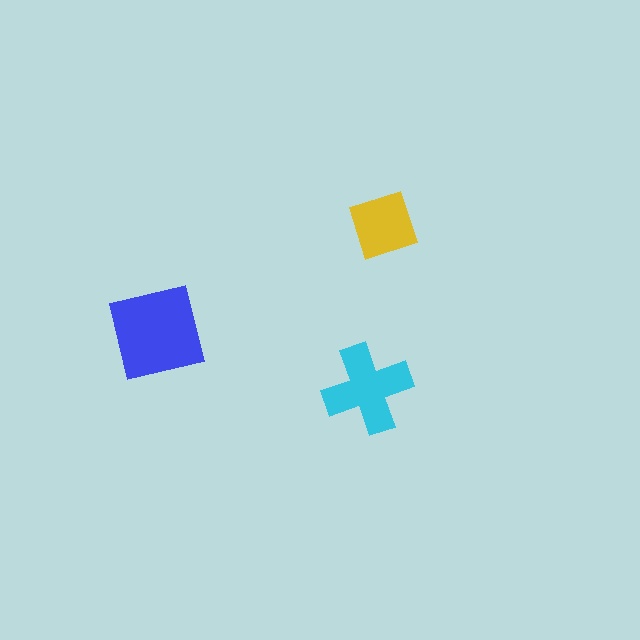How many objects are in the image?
There are 3 objects in the image.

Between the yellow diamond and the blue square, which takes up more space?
The blue square.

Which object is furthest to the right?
The yellow diamond is rightmost.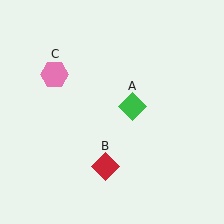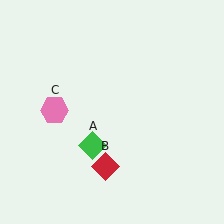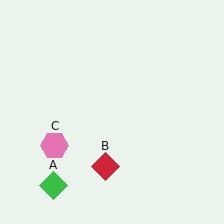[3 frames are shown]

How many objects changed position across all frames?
2 objects changed position: green diamond (object A), pink hexagon (object C).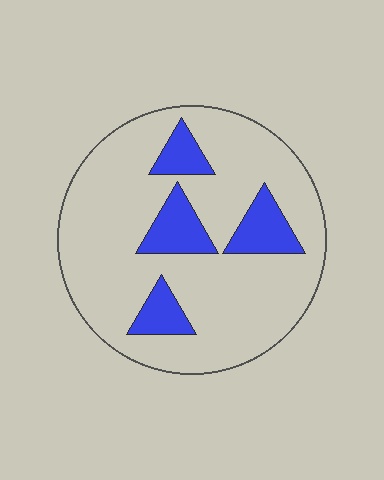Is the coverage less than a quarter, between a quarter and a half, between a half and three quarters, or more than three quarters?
Less than a quarter.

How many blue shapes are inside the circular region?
4.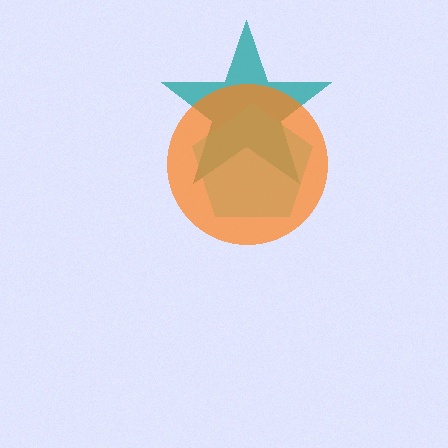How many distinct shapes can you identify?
There are 3 distinct shapes: a teal star, a cyan pentagon, an orange circle.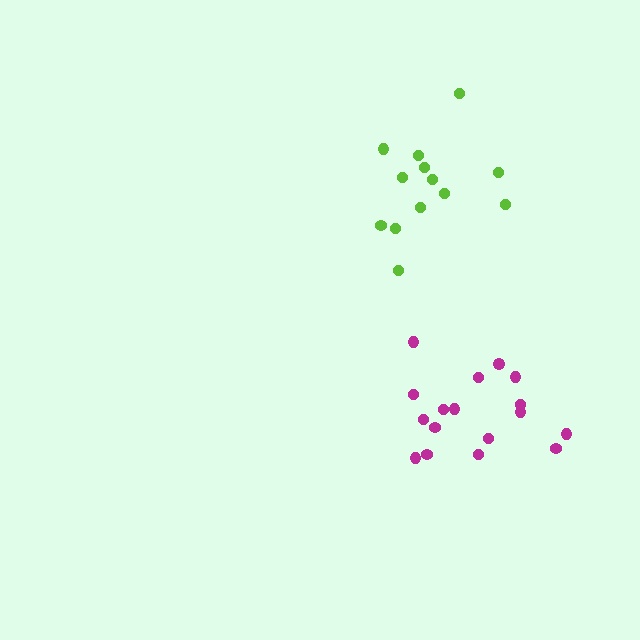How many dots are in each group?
Group 1: 13 dots, Group 2: 17 dots (30 total).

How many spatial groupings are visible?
There are 2 spatial groupings.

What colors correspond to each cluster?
The clusters are colored: lime, magenta.